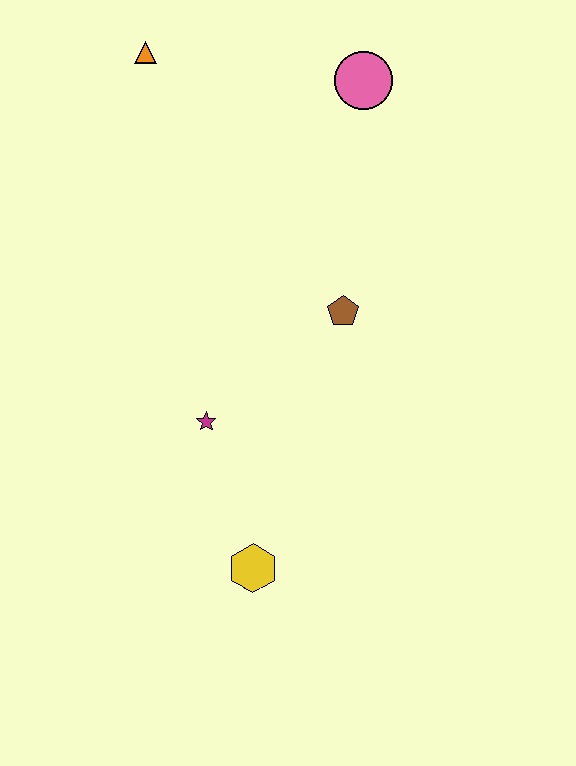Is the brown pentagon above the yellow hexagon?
Yes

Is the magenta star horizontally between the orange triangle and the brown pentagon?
Yes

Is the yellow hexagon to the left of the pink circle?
Yes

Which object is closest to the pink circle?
The orange triangle is closest to the pink circle.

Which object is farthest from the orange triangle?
The yellow hexagon is farthest from the orange triangle.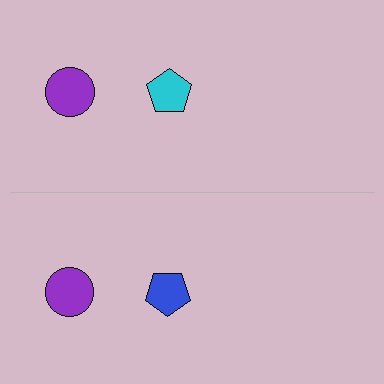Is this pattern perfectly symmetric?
No, the pattern is not perfectly symmetric. The blue pentagon on the bottom side breaks the symmetry — its mirror counterpart is cyan.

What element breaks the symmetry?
The blue pentagon on the bottom side breaks the symmetry — its mirror counterpart is cyan.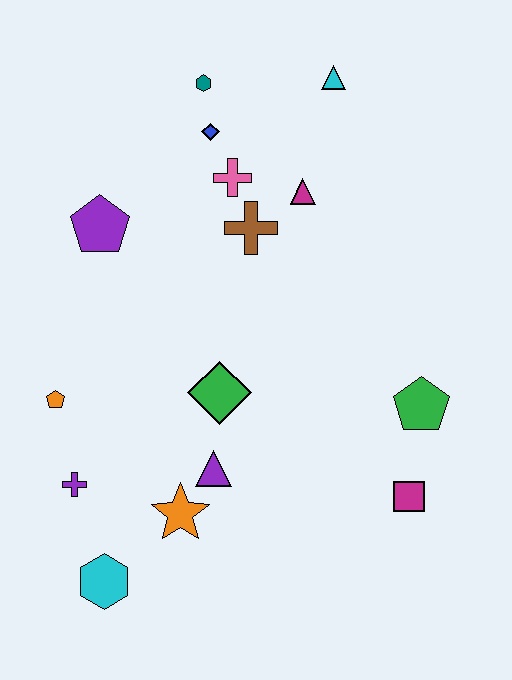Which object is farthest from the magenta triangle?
The cyan hexagon is farthest from the magenta triangle.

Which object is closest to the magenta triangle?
The brown cross is closest to the magenta triangle.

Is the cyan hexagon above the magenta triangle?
No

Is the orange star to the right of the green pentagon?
No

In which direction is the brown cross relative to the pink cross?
The brown cross is below the pink cross.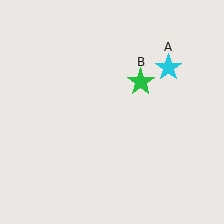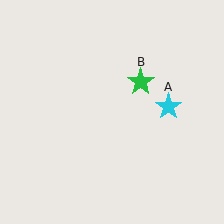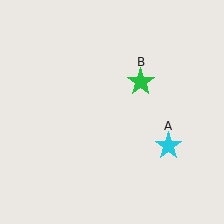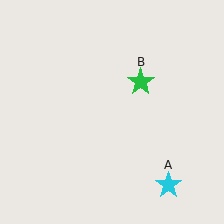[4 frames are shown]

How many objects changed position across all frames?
1 object changed position: cyan star (object A).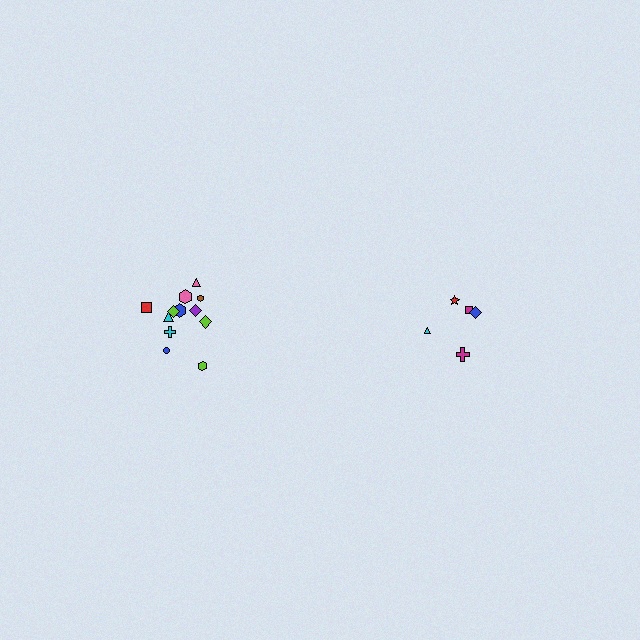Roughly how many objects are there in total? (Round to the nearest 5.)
Roughly 15 objects in total.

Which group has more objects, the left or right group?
The left group.